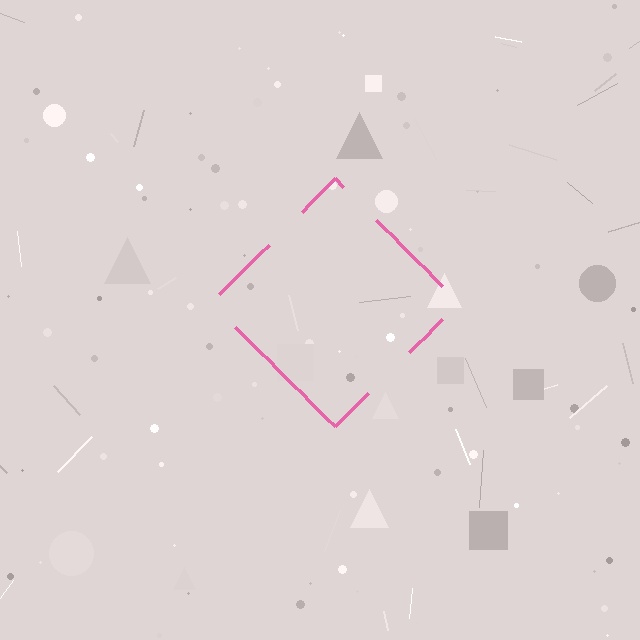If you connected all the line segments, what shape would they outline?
They would outline a diamond.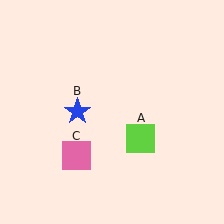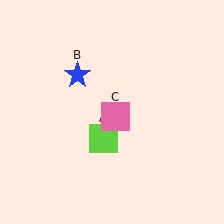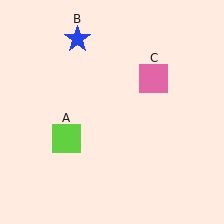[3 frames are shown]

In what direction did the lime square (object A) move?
The lime square (object A) moved left.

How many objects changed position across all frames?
3 objects changed position: lime square (object A), blue star (object B), pink square (object C).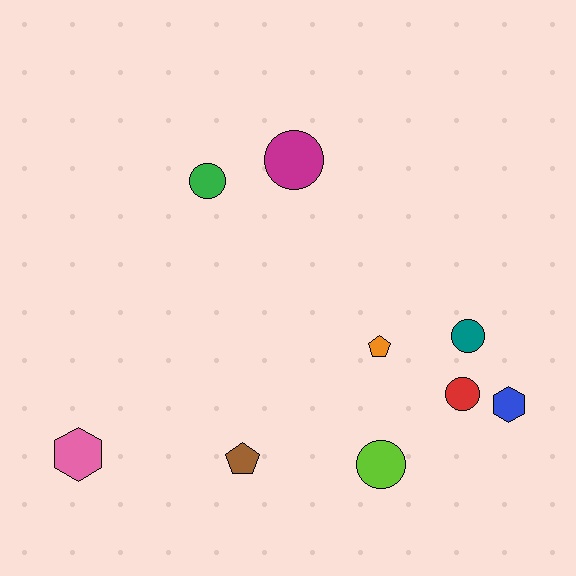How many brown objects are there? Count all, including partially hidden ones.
There is 1 brown object.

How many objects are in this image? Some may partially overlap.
There are 9 objects.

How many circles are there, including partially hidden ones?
There are 5 circles.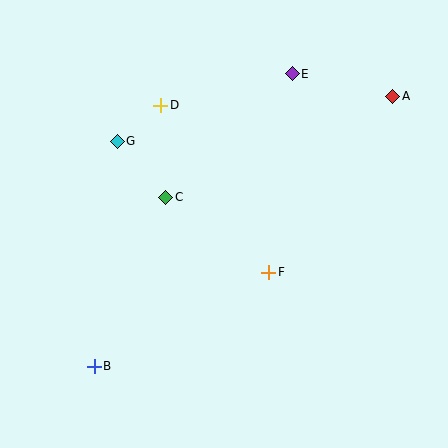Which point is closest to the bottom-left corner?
Point B is closest to the bottom-left corner.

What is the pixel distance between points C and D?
The distance between C and D is 92 pixels.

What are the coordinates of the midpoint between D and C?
The midpoint between D and C is at (163, 151).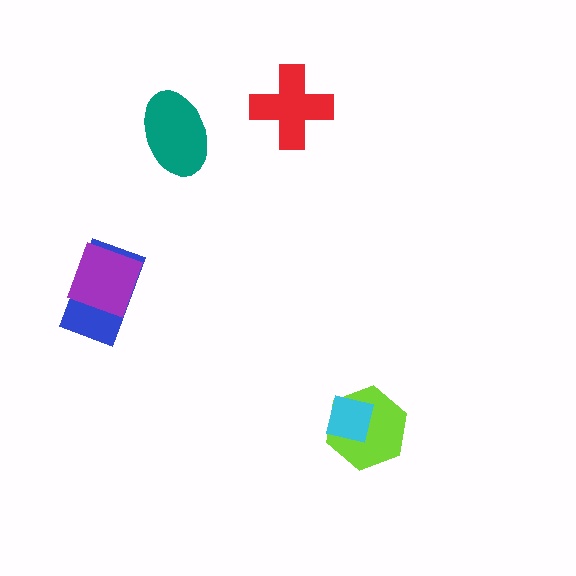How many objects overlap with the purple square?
1 object overlaps with the purple square.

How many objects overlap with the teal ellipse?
0 objects overlap with the teal ellipse.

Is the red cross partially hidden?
No, no other shape covers it.